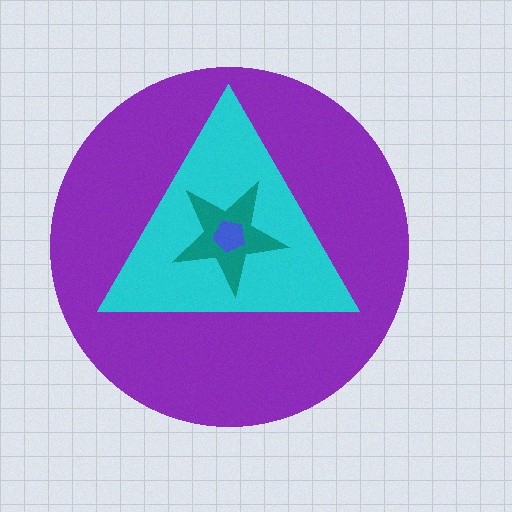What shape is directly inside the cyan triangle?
The teal star.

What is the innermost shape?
The blue pentagon.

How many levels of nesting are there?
4.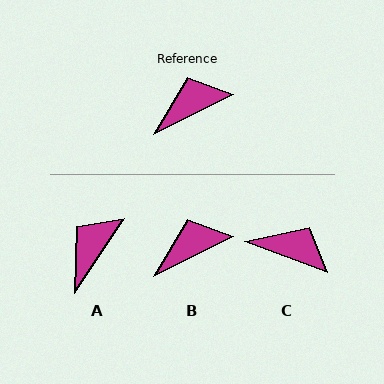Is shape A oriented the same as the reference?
No, it is off by about 30 degrees.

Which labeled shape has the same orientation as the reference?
B.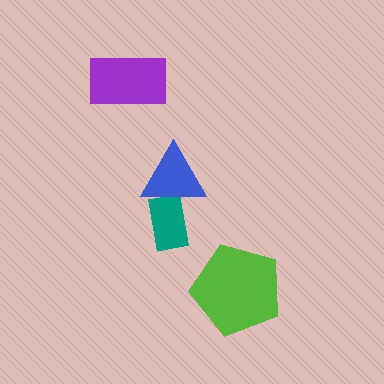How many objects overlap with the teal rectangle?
1 object overlaps with the teal rectangle.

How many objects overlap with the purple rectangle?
0 objects overlap with the purple rectangle.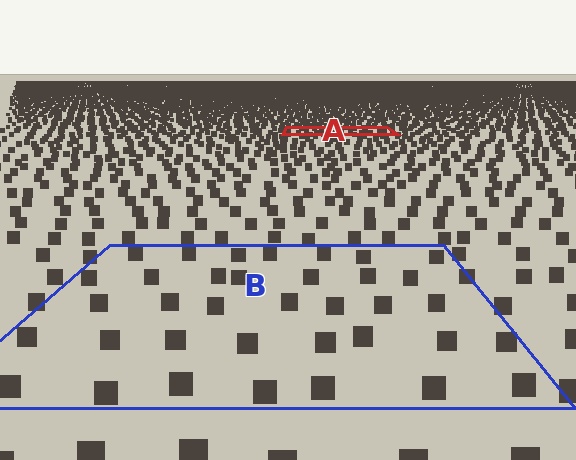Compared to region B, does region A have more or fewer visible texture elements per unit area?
Region A has more texture elements per unit area — they are packed more densely because it is farther away.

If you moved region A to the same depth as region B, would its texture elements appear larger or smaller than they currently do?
They would appear larger. At a closer depth, the same texture elements are projected at a bigger on-screen size.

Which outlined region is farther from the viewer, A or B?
Region A is farther from the viewer — the texture elements inside it appear smaller and more densely packed.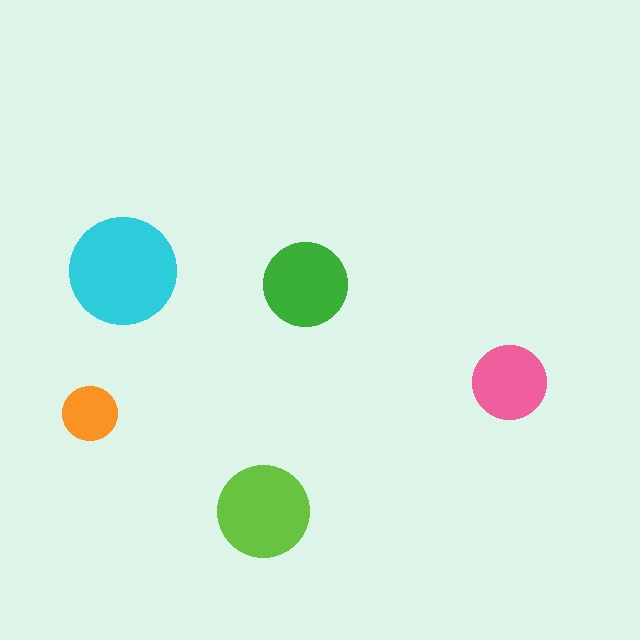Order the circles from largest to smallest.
the cyan one, the lime one, the green one, the pink one, the orange one.